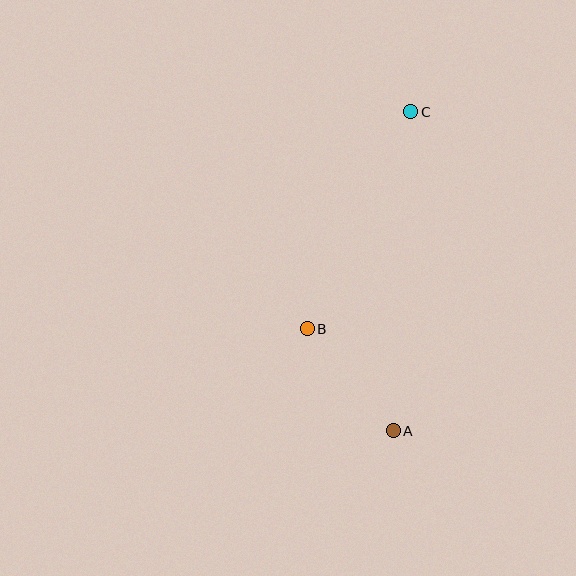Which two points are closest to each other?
Points A and B are closest to each other.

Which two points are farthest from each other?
Points A and C are farthest from each other.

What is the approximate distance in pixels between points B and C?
The distance between B and C is approximately 240 pixels.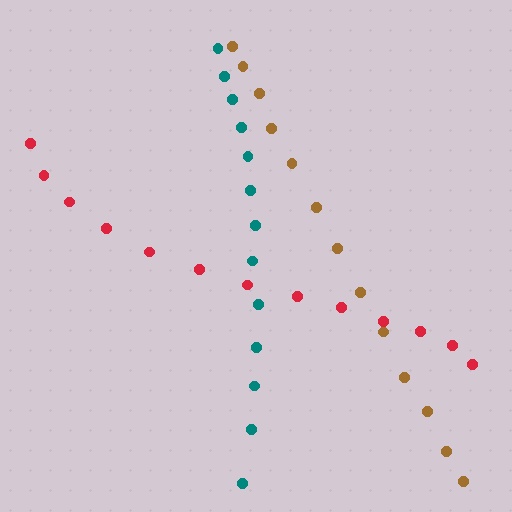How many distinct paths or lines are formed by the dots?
There are 3 distinct paths.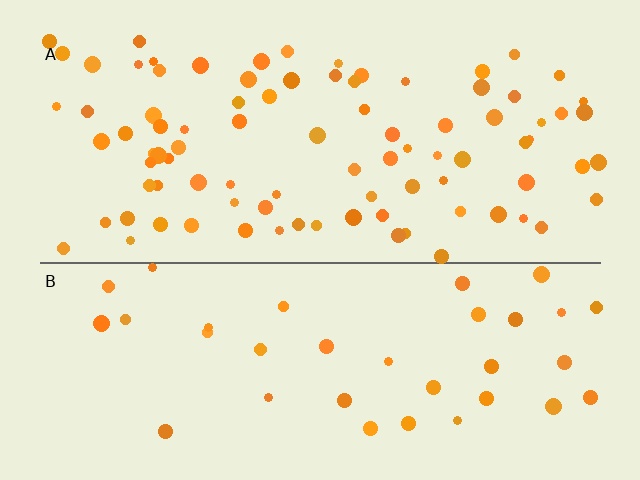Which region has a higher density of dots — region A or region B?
A (the top).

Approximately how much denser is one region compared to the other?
Approximately 2.4× — region A over region B.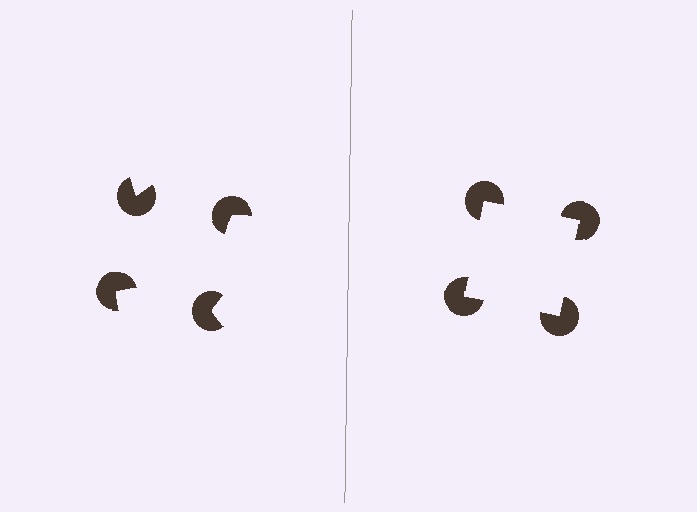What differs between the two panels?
The pac-man discs are positioned identically on both sides; only the wedge orientations differ. On the right they align to a square; on the left they are misaligned.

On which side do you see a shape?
An illusory square appears on the right side. On the left side the wedge cuts are rotated, so no coherent shape forms.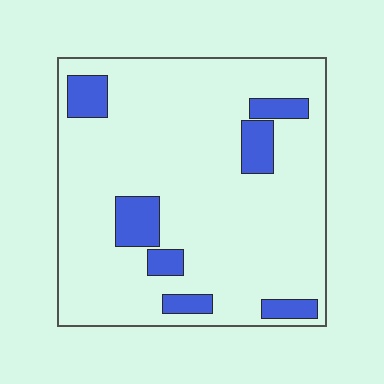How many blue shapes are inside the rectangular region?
7.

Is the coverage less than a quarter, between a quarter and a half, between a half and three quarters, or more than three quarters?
Less than a quarter.